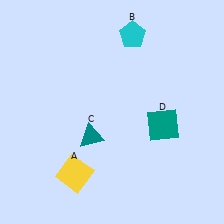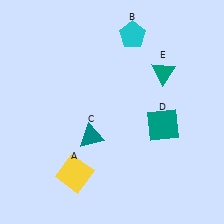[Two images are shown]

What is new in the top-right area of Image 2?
A teal triangle (E) was added in the top-right area of Image 2.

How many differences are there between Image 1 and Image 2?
There is 1 difference between the two images.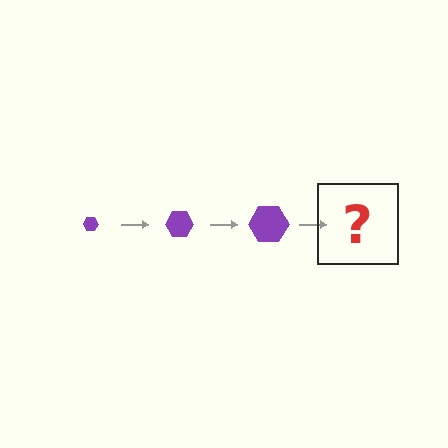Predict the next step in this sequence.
The next step is a purple hexagon, larger than the previous one.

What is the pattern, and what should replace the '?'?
The pattern is that the hexagon gets progressively larger each step. The '?' should be a purple hexagon, larger than the previous one.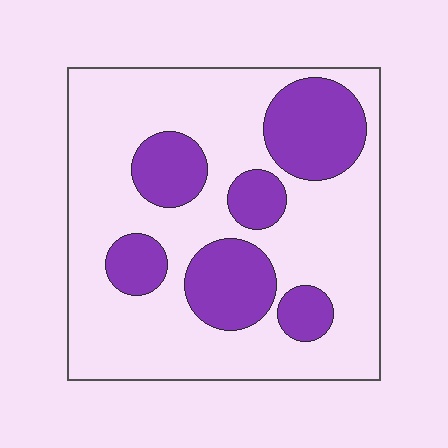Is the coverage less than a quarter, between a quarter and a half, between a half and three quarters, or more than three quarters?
Between a quarter and a half.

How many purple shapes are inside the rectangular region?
6.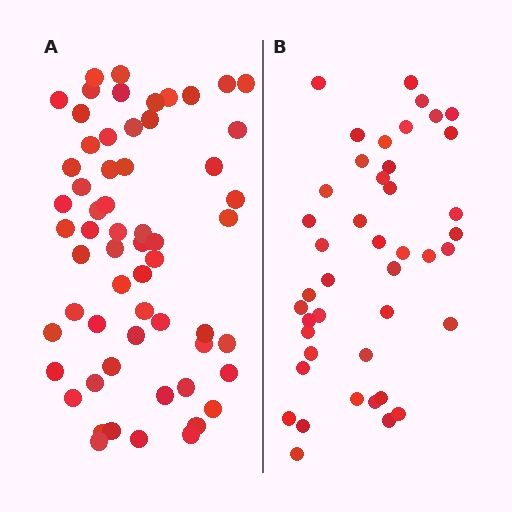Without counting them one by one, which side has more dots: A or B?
Region A (the left region) has more dots.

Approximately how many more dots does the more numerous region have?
Region A has approximately 15 more dots than region B.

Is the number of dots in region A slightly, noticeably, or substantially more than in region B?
Region A has noticeably more, but not dramatically so. The ratio is roughly 1.4 to 1.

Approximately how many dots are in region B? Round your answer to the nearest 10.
About 40 dots. (The exact count is 43, which rounds to 40.)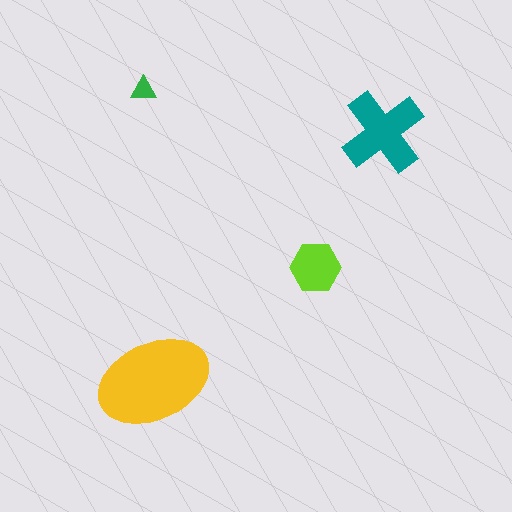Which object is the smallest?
The green triangle.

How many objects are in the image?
There are 4 objects in the image.